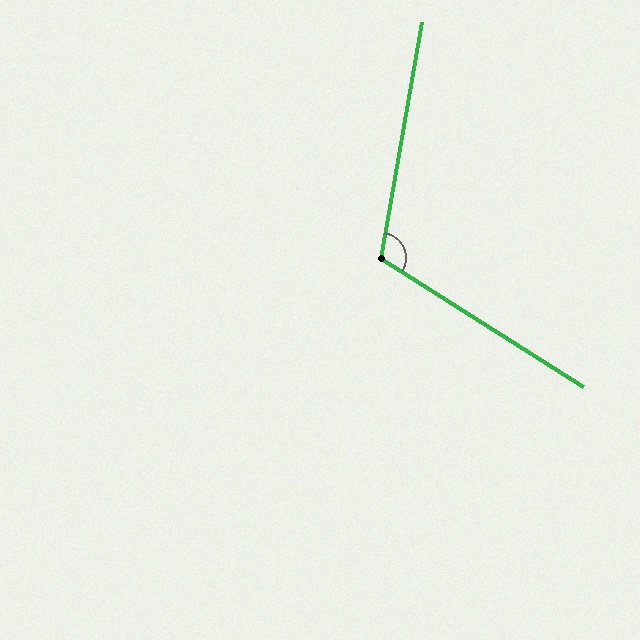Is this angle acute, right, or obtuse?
It is obtuse.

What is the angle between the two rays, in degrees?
Approximately 113 degrees.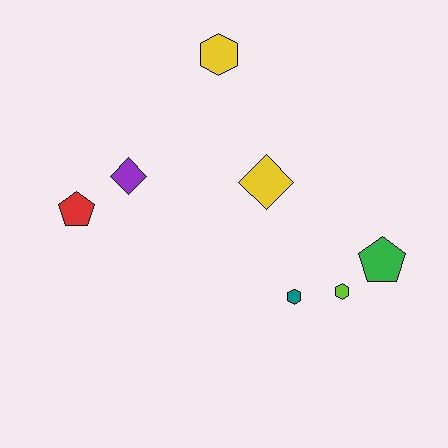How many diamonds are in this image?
There are 2 diamonds.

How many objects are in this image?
There are 7 objects.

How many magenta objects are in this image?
There are no magenta objects.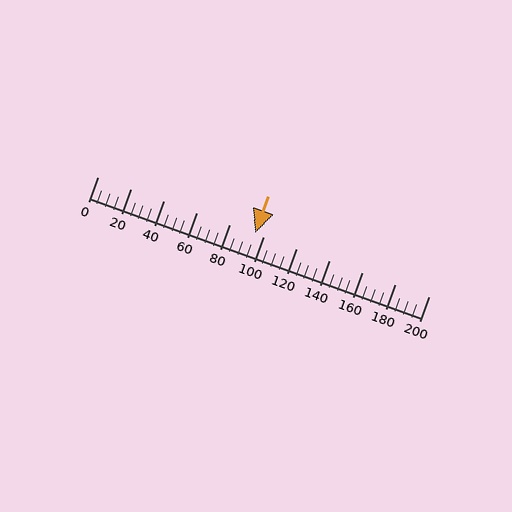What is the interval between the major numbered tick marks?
The major tick marks are spaced 20 units apart.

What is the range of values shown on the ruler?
The ruler shows values from 0 to 200.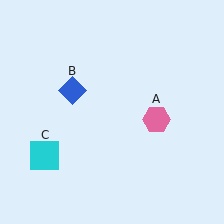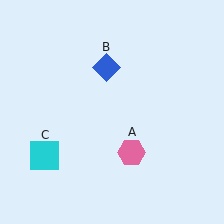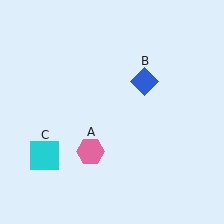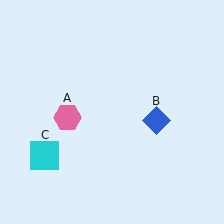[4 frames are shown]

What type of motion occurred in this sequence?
The pink hexagon (object A), blue diamond (object B) rotated clockwise around the center of the scene.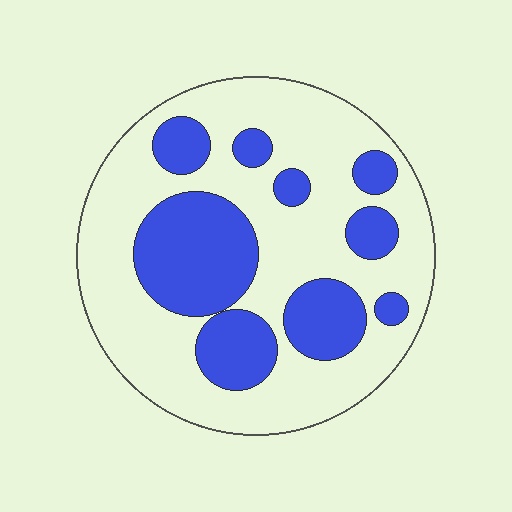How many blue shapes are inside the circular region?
9.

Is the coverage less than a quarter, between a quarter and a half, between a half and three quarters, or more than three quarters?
Between a quarter and a half.